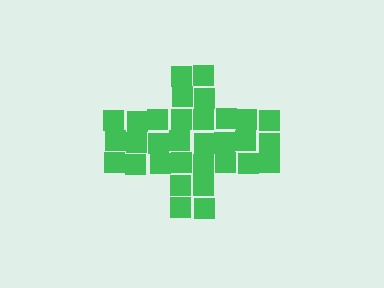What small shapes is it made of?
It is made of small squares.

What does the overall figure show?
The overall figure shows a cross.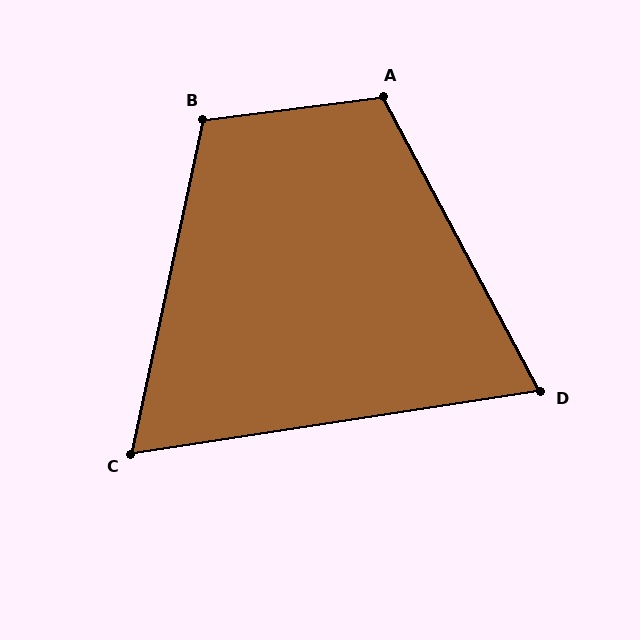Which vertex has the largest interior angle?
A, at approximately 111 degrees.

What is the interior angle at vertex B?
Approximately 109 degrees (obtuse).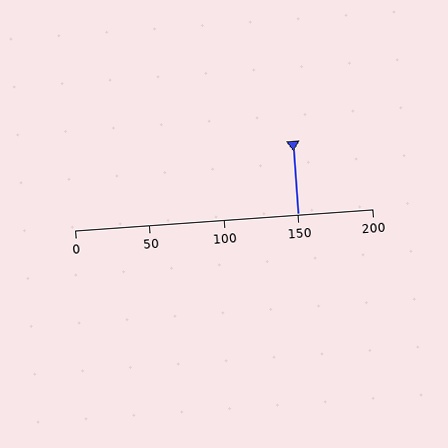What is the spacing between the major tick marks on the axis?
The major ticks are spaced 50 apart.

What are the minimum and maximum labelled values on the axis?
The axis runs from 0 to 200.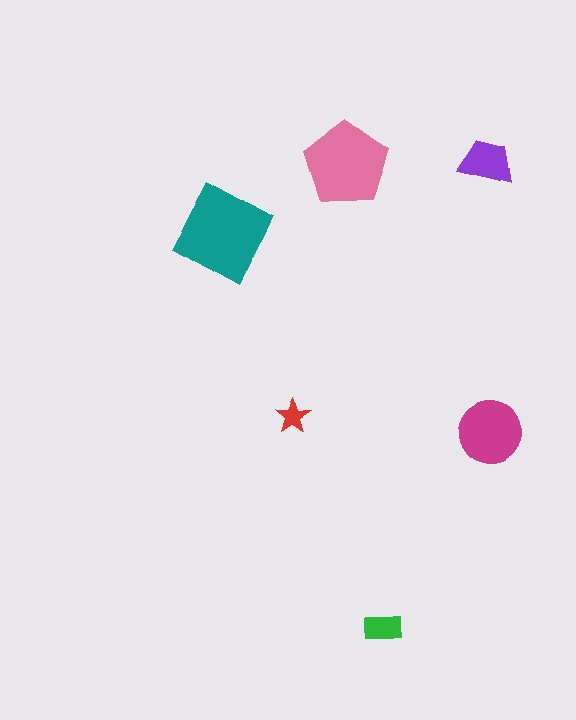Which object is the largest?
The teal diamond.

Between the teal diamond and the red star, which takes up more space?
The teal diamond.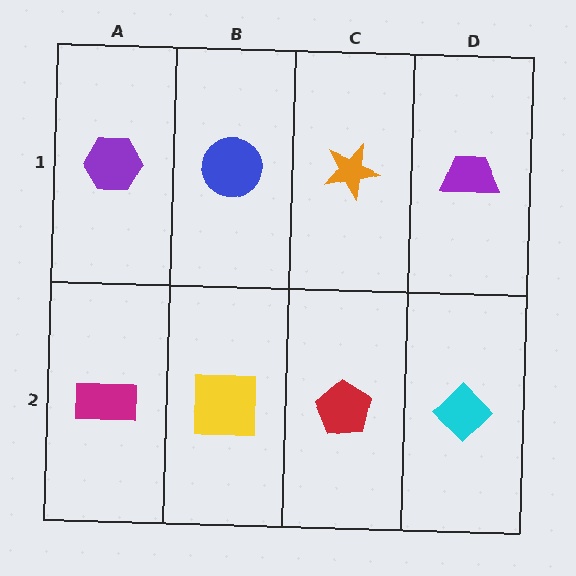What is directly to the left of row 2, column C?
A yellow square.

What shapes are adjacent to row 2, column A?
A purple hexagon (row 1, column A), a yellow square (row 2, column B).